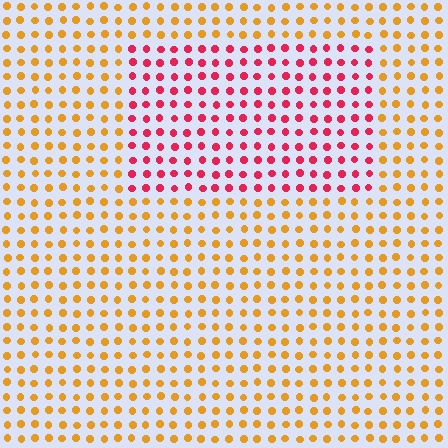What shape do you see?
I see a rectangle.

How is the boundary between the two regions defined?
The boundary is defined purely by a slight shift in hue (about 53 degrees). Spacing, size, and orientation are identical on both sides.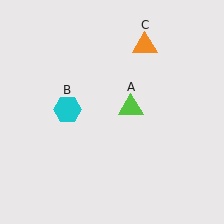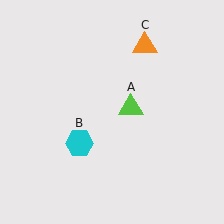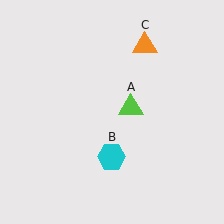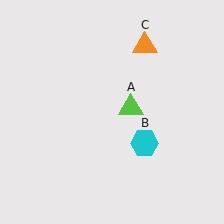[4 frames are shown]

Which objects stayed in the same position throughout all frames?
Lime triangle (object A) and orange triangle (object C) remained stationary.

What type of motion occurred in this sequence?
The cyan hexagon (object B) rotated counterclockwise around the center of the scene.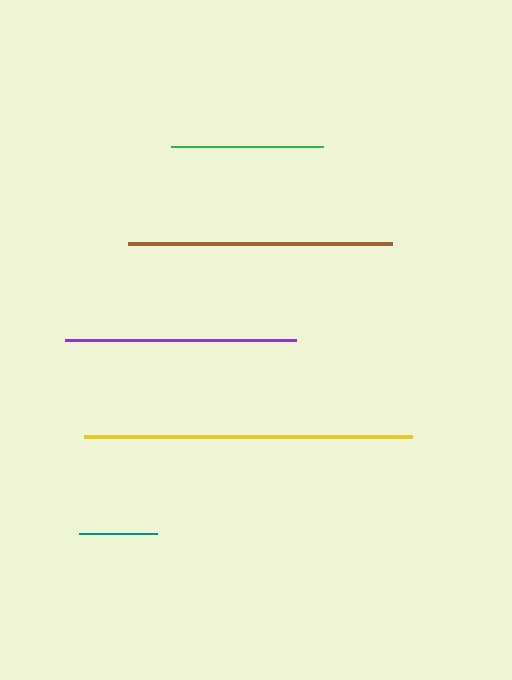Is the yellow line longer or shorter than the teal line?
The yellow line is longer than the teal line.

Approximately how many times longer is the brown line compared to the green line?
The brown line is approximately 1.7 times the length of the green line.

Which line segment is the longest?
The yellow line is the longest at approximately 328 pixels.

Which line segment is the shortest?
The teal line is the shortest at approximately 77 pixels.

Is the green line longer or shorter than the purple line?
The purple line is longer than the green line.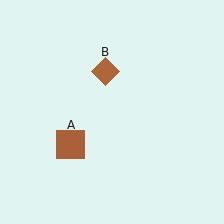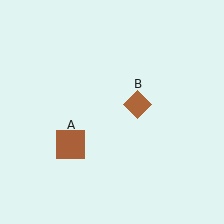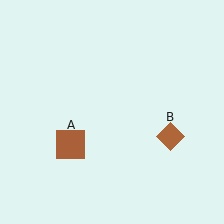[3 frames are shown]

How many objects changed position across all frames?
1 object changed position: brown diamond (object B).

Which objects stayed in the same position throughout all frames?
Brown square (object A) remained stationary.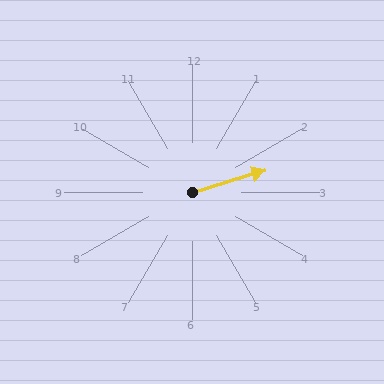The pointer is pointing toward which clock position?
Roughly 2 o'clock.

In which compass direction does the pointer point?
East.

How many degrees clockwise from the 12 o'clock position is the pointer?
Approximately 73 degrees.